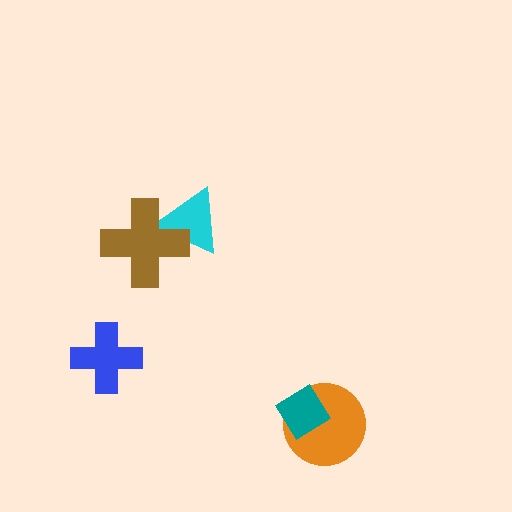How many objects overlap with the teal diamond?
1 object overlaps with the teal diamond.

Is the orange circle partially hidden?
Yes, it is partially covered by another shape.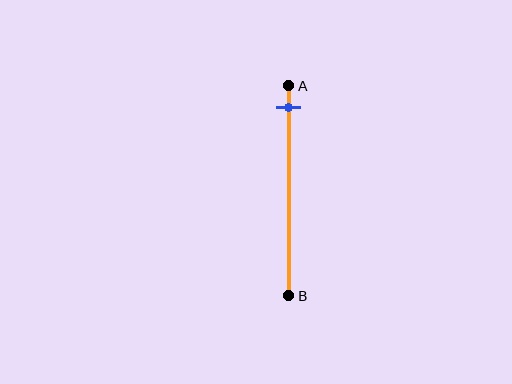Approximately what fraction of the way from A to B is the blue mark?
The blue mark is approximately 10% of the way from A to B.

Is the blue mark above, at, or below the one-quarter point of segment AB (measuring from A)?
The blue mark is above the one-quarter point of segment AB.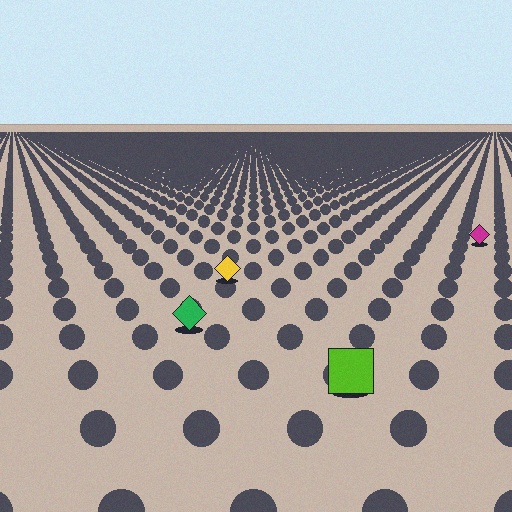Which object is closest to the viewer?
The lime square is closest. The texture marks near it are larger and more spread out.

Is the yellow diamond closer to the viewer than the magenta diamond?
Yes. The yellow diamond is closer — you can tell from the texture gradient: the ground texture is coarser near it.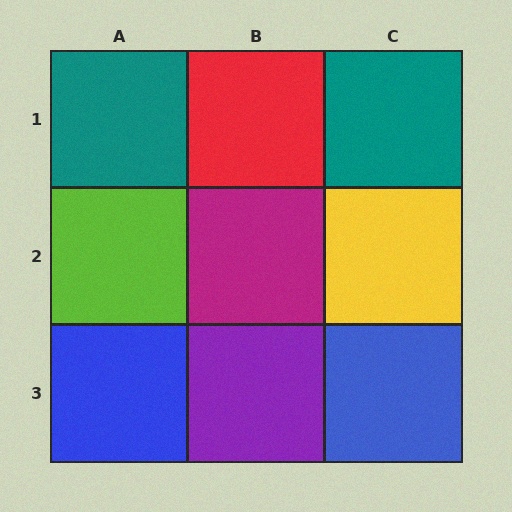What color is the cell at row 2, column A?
Lime.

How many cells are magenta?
1 cell is magenta.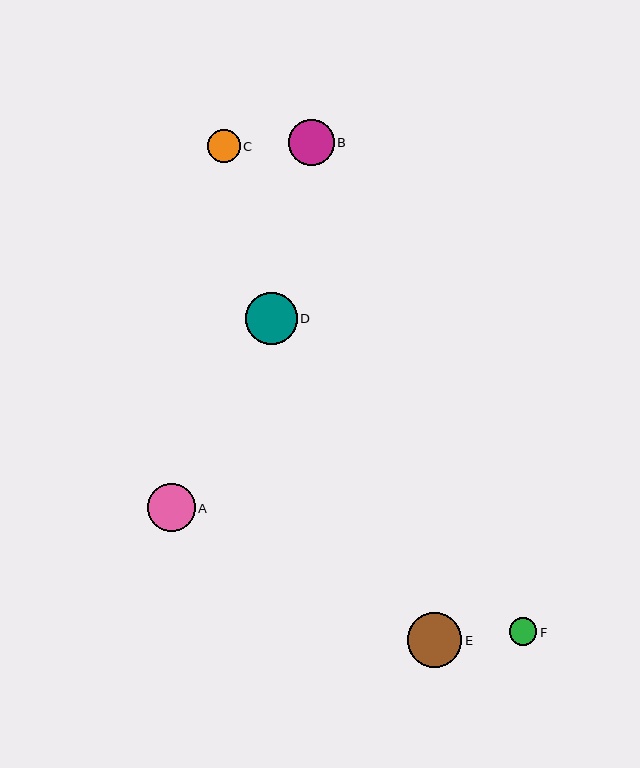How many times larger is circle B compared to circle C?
Circle B is approximately 1.4 times the size of circle C.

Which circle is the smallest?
Circle F is the smallest with a size of approximately 28 pixels.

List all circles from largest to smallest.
From largest to smallest: E, D, A, B, C, F.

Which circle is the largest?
Circle E is the largest with a size of approximately 55 pixels.